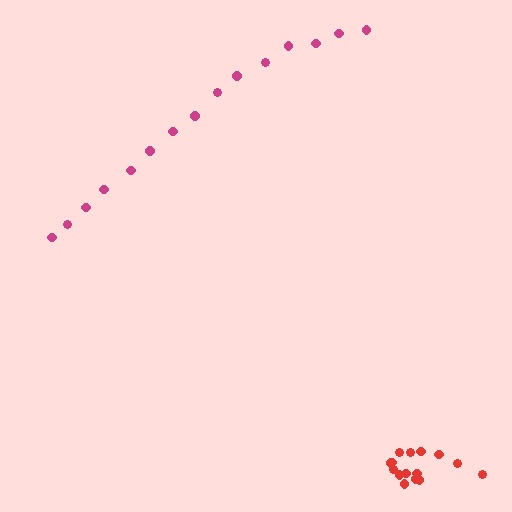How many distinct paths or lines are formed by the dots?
There are 2 distinct paths.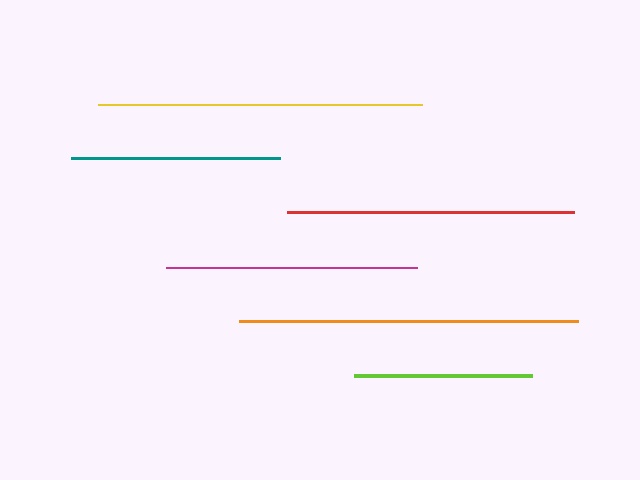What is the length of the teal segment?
The teal segment is approximately 209 pixels long.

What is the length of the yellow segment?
The yellow segment is approximately 324 pixels long.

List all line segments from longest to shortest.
From longest to shortest: orange, yellow, red, magenta, teal, lime.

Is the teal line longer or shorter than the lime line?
The teal line is longer than the lime line.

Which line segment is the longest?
The orange line is the longest at approximately 339 pixels.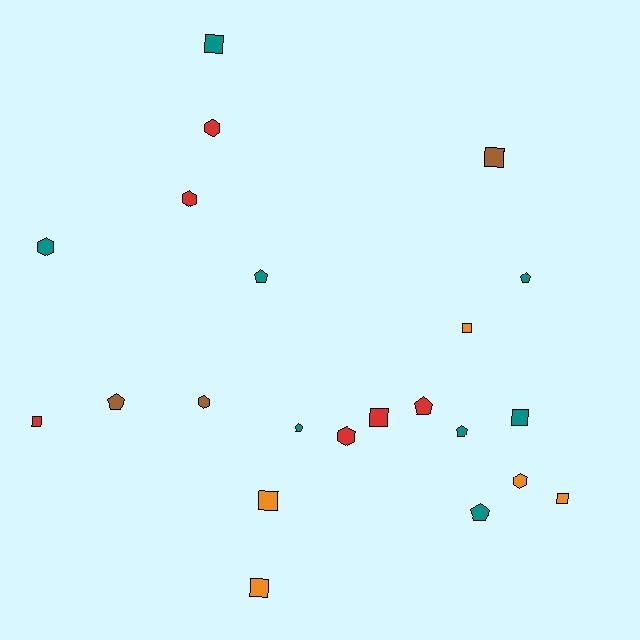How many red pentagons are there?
There is 1 red pentagon.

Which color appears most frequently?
Teal, with 8 objects.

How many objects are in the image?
There are 22 objects.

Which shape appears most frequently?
Square, with 9 objects.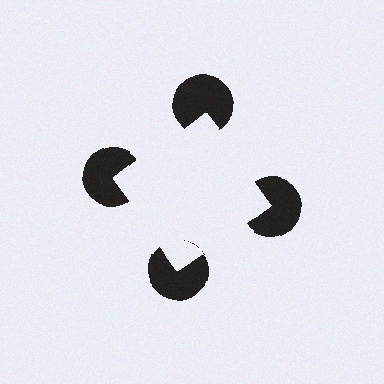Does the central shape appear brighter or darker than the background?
It typically appears slightly brighter than the background, even though no actual brightness change is drawn.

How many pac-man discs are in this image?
There are 4 — one at each vertex of the illusory square.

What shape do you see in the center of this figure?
An illusory square — its edges are inferred from the aligned wedge cuts in the pac-man discs, not physically drawn.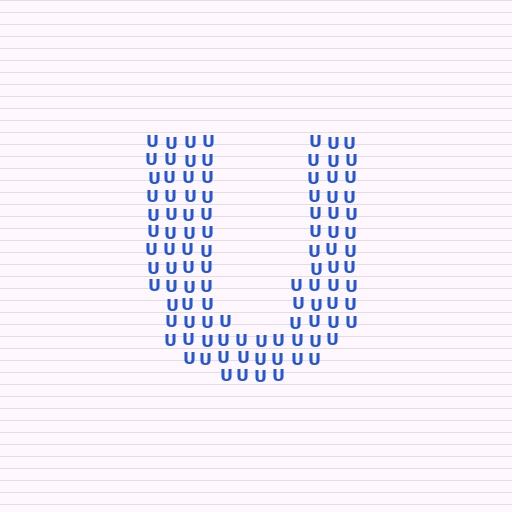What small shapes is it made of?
It is made of small letter U's.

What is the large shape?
The large shape is the letter U.